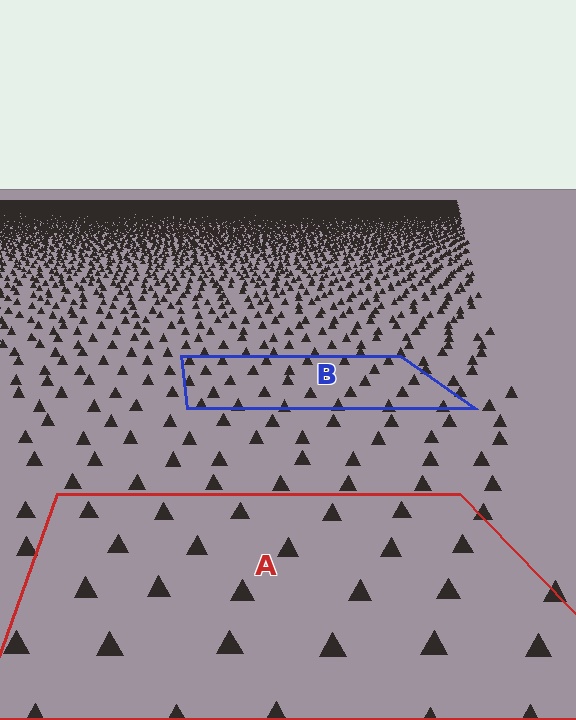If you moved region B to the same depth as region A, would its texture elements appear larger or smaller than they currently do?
They would appear larger. At a closer depth, the same texture elements are projected at a bigger on-screen size.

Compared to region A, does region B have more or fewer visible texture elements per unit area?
Region B has more texture elements per unit area — they are packed more densely because it is farther away.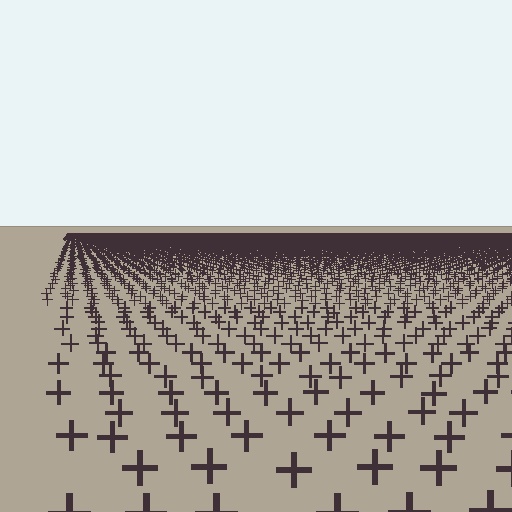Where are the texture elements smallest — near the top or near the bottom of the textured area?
Near the top.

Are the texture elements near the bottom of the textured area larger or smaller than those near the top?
Larger. Near the bottom, elements are closer to the viewer and appear at a bigger on-screen size.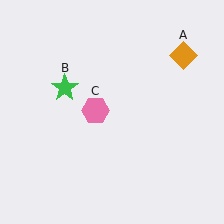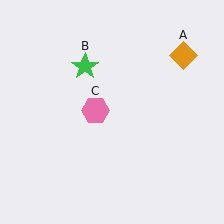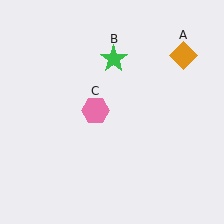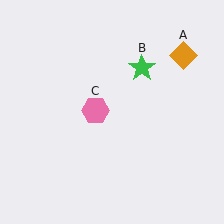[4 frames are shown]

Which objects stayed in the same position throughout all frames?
Orange diamond (object A) and pink hexagon (object C) remained stationary.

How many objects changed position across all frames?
1 object changed position: green star (object B).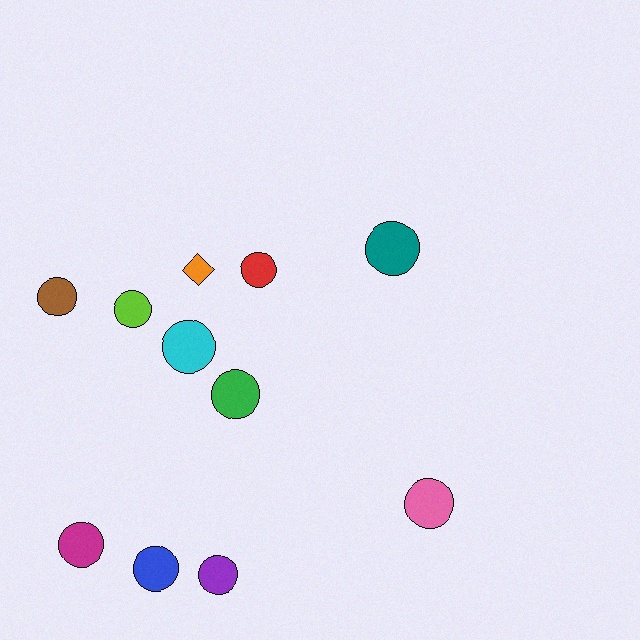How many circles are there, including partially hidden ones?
There are 10 circles.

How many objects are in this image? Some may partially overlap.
There are 11 objects.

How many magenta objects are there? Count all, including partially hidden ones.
There is 1 magenta object.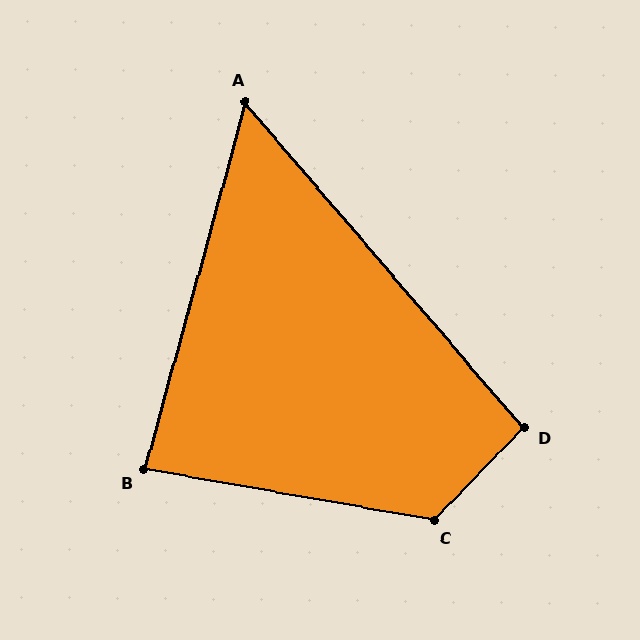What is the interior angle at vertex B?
Approximately 85 degrees (acute).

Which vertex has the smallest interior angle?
A, at approximately 56 degrees.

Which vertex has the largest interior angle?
C, at approximately 124 degrees.